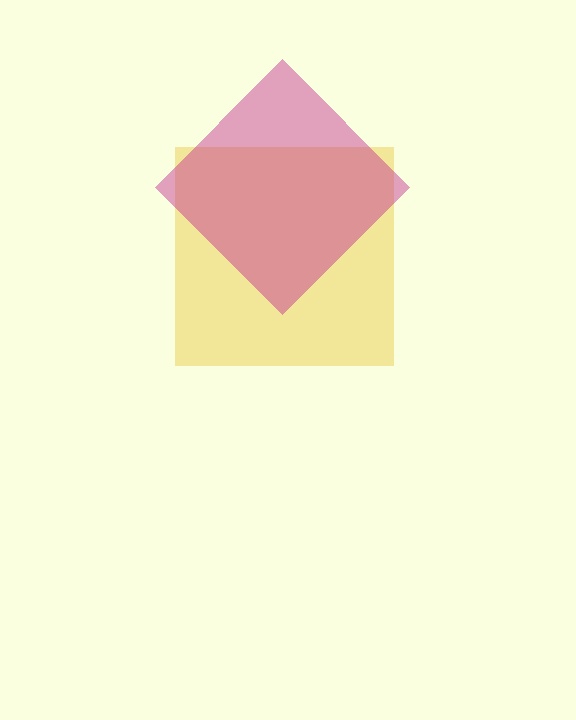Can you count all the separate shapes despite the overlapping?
Yes, there are 2 separate shapes.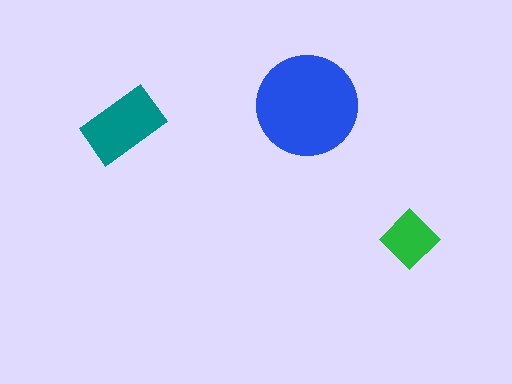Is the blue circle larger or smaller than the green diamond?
Larger.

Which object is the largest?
The blue circle.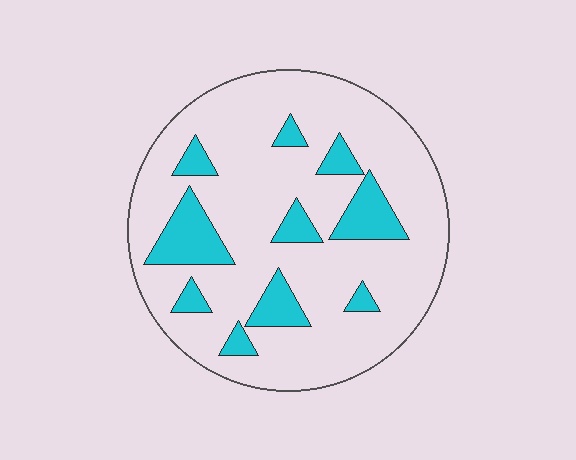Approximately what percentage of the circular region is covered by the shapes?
Approximately 20%.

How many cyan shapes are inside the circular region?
10.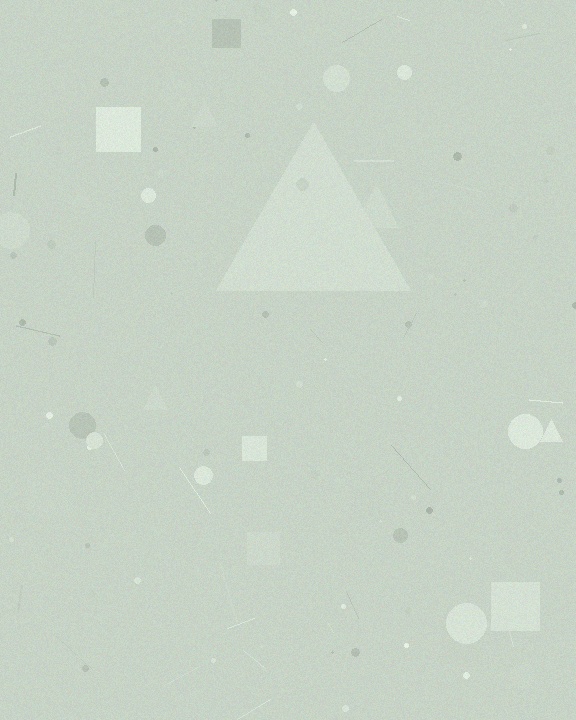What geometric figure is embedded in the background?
A triangle is embedded in the background.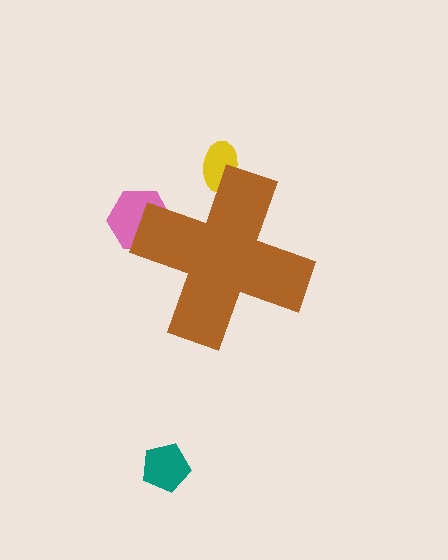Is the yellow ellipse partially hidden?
Yes, the yellow ellipse is partially hidden behind the brown cross.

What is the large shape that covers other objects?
A brown cross.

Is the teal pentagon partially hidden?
No, the teal pentagon is fully visible.